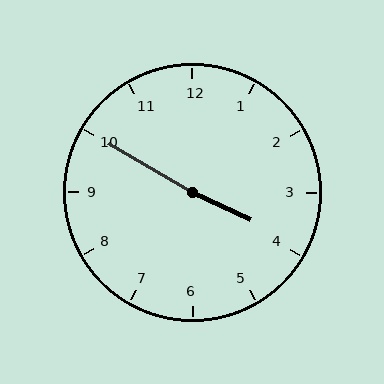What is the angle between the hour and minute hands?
Approximately 175 degrees.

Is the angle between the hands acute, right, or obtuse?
It is obtuse.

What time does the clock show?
3:50.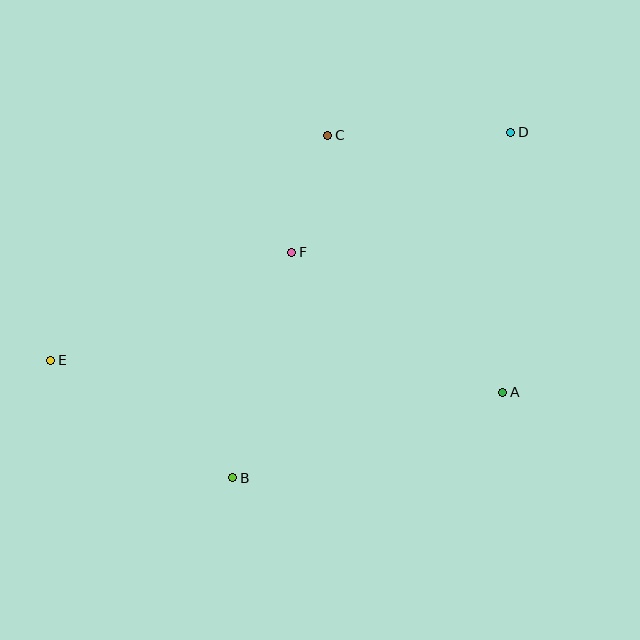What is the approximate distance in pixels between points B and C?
The distance between B and C is approximately 356 pixels.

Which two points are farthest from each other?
Points D and E are farthest from each other.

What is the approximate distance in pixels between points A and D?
The distance between A and D is approximately 260 pixels.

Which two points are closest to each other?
Points C and F are closest to each other.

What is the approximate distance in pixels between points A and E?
The distance between A and E is approximately 453 pixels.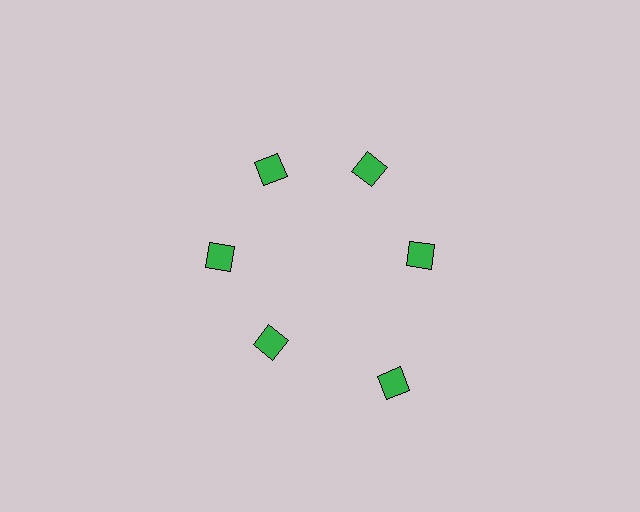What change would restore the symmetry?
The symmetry would be restored by moving it inward, back onto the ring so that all 6 diamonds sit at equal angles and equal distance from the center.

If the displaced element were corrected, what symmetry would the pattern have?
It would have 6-fold rotational symmetry — the pattern would map onto itself every 60 degrees.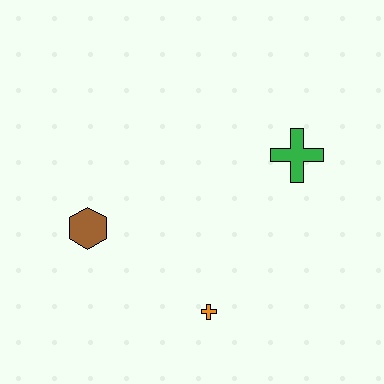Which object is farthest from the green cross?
The brown hexagon is farthest from the green cross.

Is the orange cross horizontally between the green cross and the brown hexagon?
Yes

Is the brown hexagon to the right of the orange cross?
No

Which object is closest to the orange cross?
The brown hexagon is closest to the orange cross.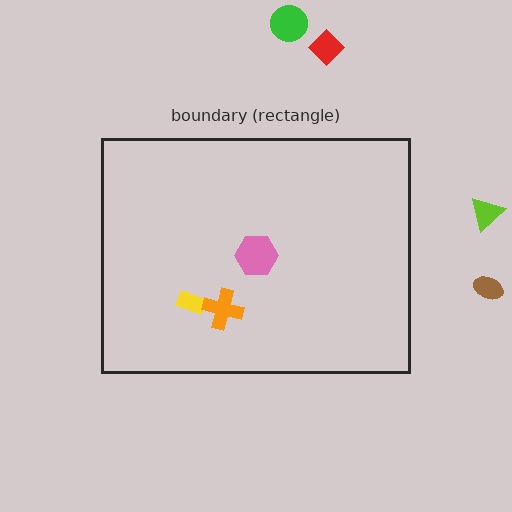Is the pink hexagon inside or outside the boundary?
Inside.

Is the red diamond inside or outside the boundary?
Outside.